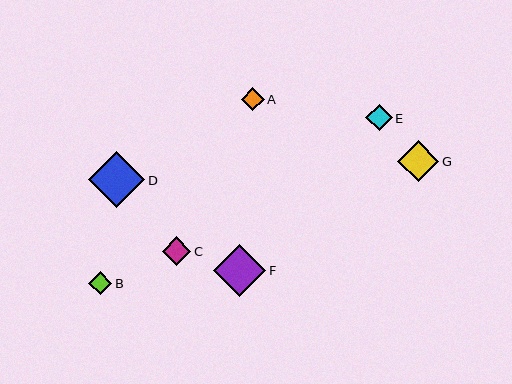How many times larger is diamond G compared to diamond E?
Diamond G is approximately 1.6 times the size of diamond E.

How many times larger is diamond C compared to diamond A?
Diamond C is approximately 1.2 times the size of diamond A.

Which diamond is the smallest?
Diamond A is the smallest with a size of approximately 23 pixels.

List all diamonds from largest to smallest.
From largest to smallest: D, F, G, C, E, B, A.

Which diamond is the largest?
Diamond D is the largest with a size of approximately 56 pixels.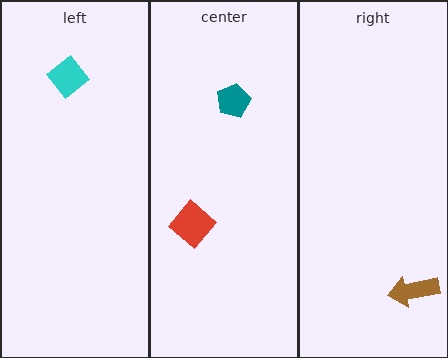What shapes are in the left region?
The cyan diamond.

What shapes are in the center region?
The teal pentagon, the red diamond.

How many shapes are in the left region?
1.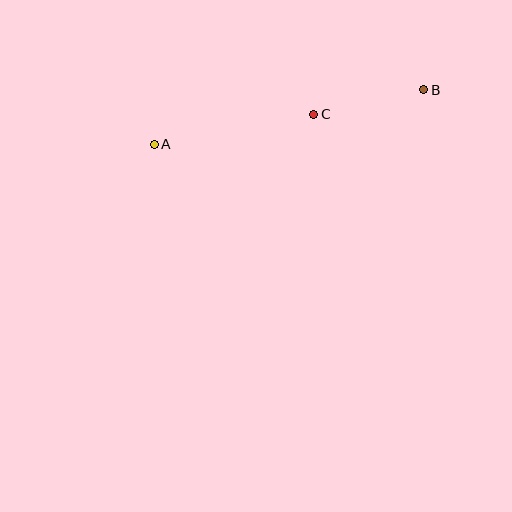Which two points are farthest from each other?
Points A and B are farthest from each other.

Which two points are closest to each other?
Points B and C are closest to each other.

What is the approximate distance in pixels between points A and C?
The distance between A and C is approximately 163 pixels.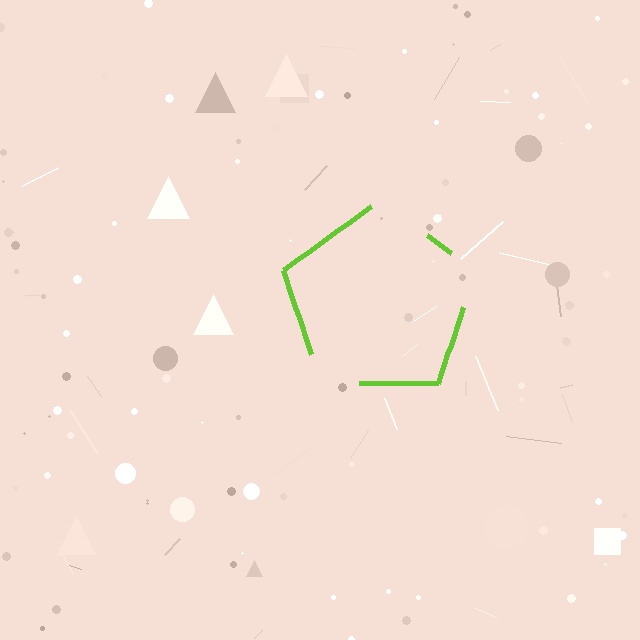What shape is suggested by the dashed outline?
The dashed outline suggests a pentagon.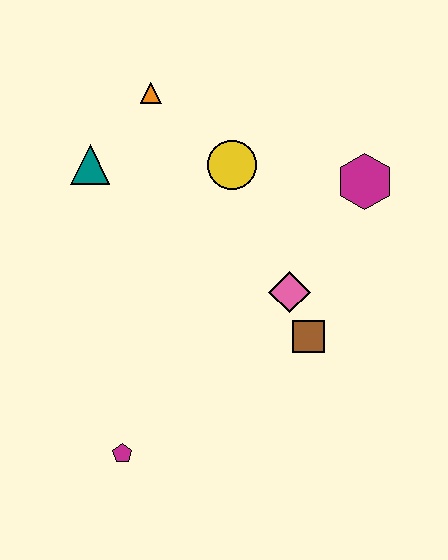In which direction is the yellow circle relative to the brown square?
The yellow circle is above the brown square.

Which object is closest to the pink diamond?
The brown square is closest to the pink diamond.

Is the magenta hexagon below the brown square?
No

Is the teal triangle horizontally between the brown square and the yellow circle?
No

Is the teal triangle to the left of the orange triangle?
Yes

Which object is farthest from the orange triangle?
The magenta pentagon is farthest from the orange triangle.